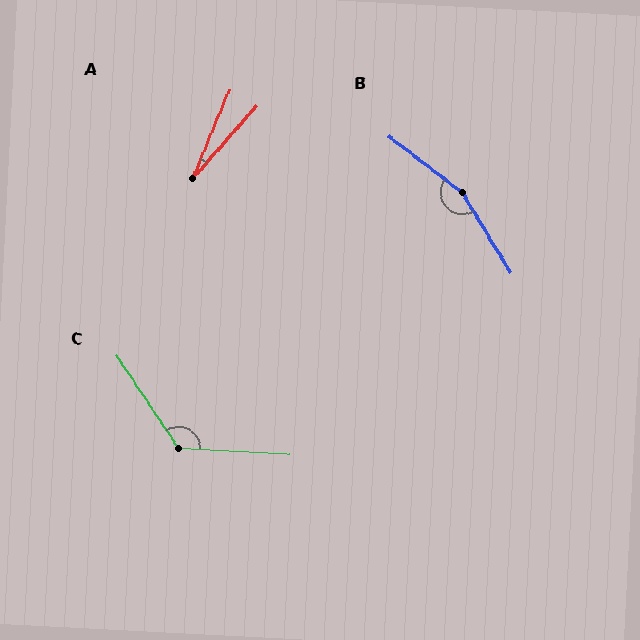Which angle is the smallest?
A, at approximately 19 degrees.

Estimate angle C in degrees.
Approximately 126 degrees.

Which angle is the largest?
B, at approximately 158 degrees.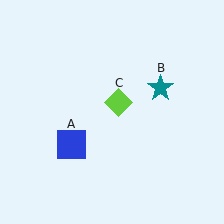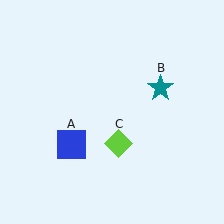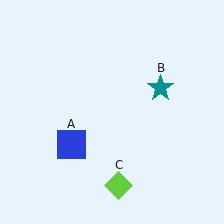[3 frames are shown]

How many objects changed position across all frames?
1 object changed position: lime diamond (object C).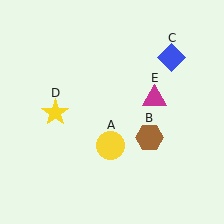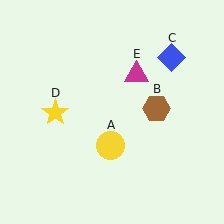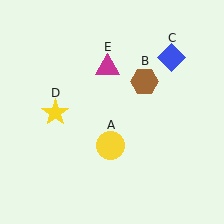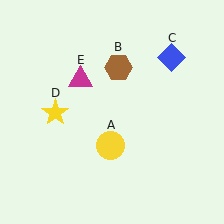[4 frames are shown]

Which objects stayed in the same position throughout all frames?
Yellow circle (object A) and blue diamond (object C) and yellow star (object D) remained stationary.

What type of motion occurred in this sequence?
The brown hexagon (object B), magenta triangle (object E) rotated counterclockwise around the center of the scene.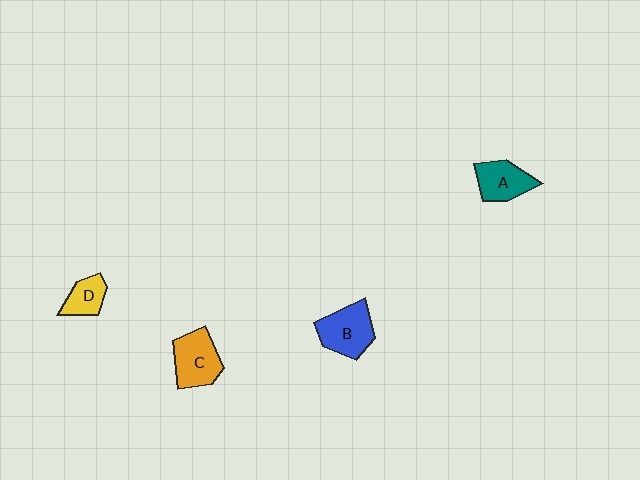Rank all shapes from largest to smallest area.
From largest to smallest: B (blue), C (orange), A (teal), D (yellow).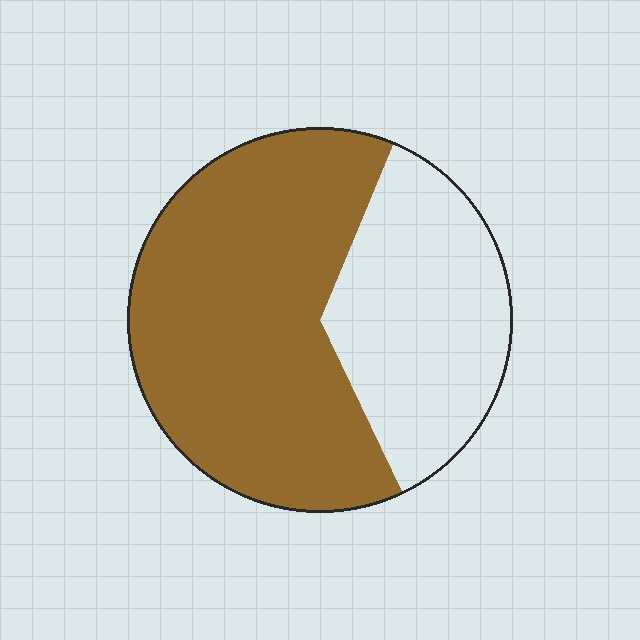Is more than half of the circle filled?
Yes.